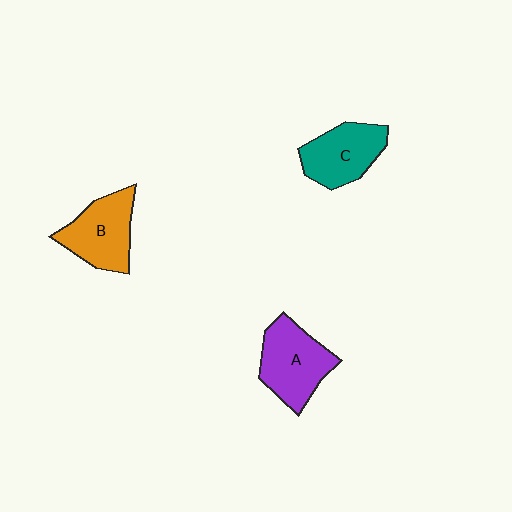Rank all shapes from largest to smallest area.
From largest to smallest: A (purple), B (orange), C (teal).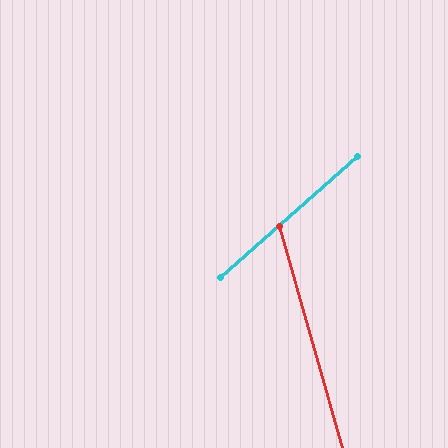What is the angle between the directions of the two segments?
Approximately 65 degrees.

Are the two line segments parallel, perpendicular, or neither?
Neither parallel nor perpendicular — they differ by about 65°.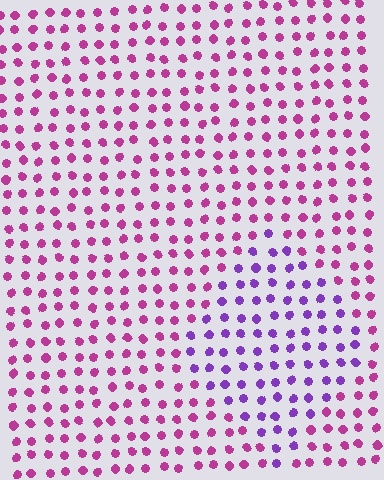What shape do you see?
I see a diamond.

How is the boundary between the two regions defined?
The boundary is defined purely by a slight shift in hue (about 42 degrees). Spacing, size, and orientation are identical on both sides.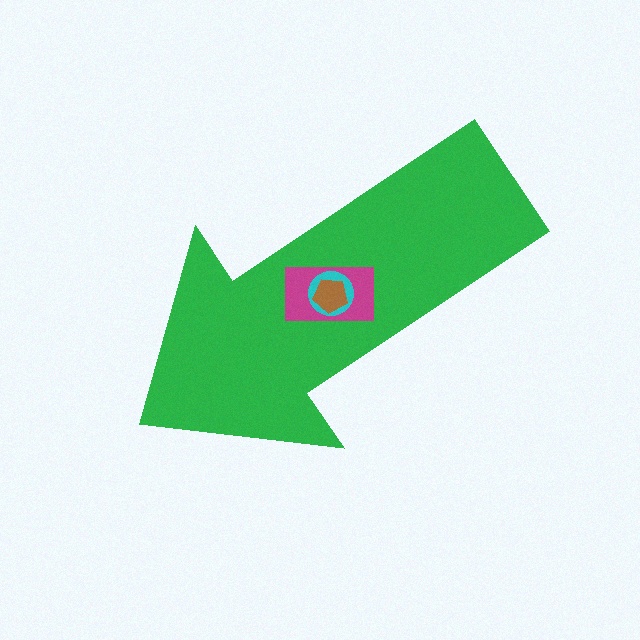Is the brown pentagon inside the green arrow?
Yes.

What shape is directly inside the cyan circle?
The brown pentagon.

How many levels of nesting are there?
4.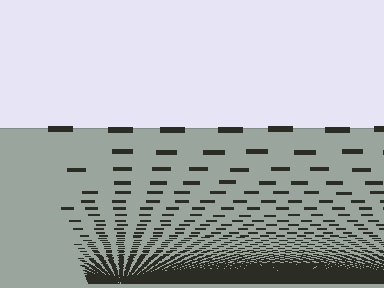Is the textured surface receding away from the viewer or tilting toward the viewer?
The surface appears to tilt toward the viewer. Texture elements get larger and sparser toward the top.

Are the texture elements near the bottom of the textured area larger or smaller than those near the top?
Smaller. The gradient is inverted — elements near the bottom are smaller and denser.